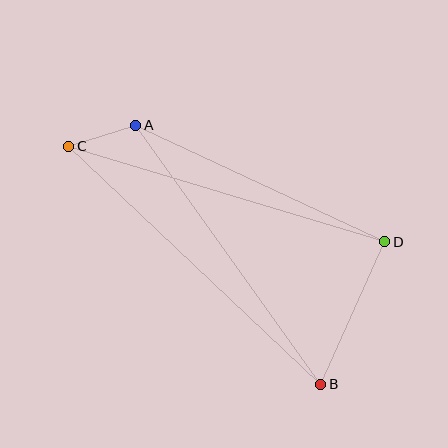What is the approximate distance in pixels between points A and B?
The distance between A and B is approximately 318 pixels.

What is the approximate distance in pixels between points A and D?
The distance between A and D is approximately 275 pixels.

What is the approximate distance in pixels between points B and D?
The distance between B and D is approximately 156 pixels.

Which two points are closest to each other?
Points A and C are closest to each other.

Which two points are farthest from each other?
Points B and C are farthest from each other.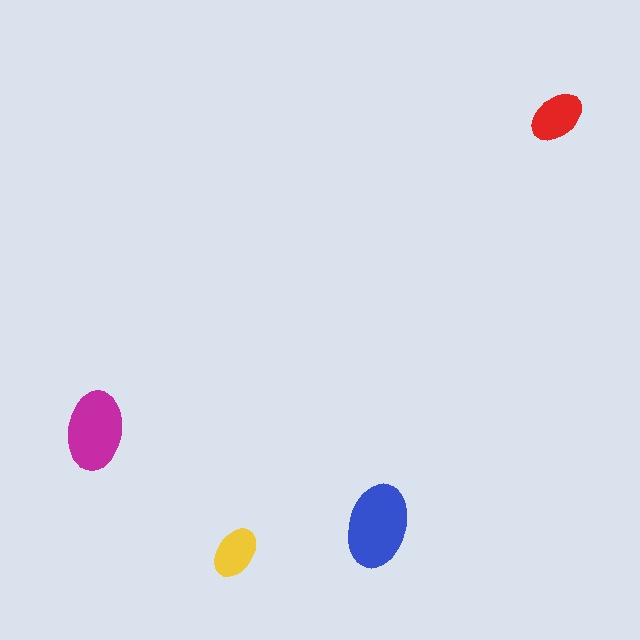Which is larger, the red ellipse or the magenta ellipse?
The magenta one.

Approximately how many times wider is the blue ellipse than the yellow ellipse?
About 1.5 times wider.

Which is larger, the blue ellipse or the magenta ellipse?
The blue one.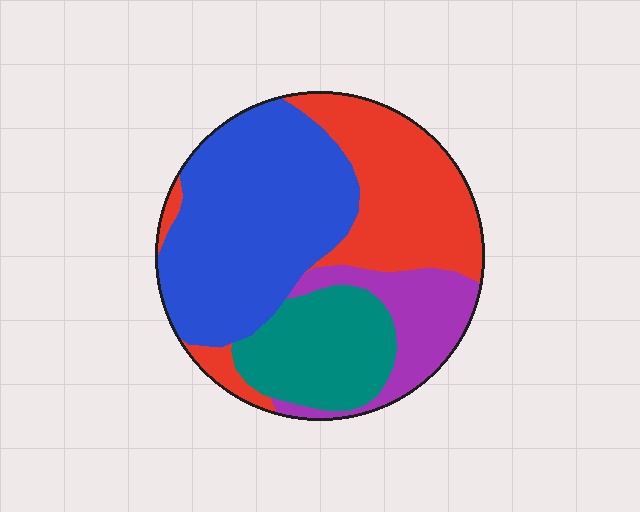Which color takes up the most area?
Blue, at roughly 40%.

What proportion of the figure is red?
Red takes up between a sixth and a third of the figure.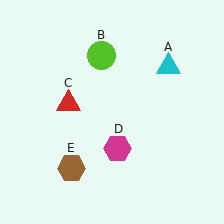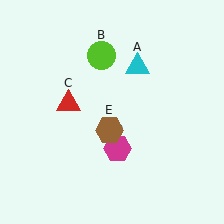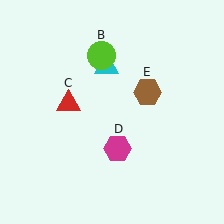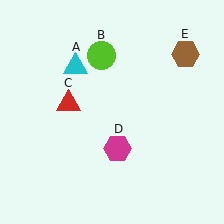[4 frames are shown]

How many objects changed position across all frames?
2 objects changed position: cyan triangle (object A), brown hexagon (object E).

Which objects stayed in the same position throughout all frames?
Lime circle (object B) and red triangle (object C) and magenta hexagon (object D) remained stationary.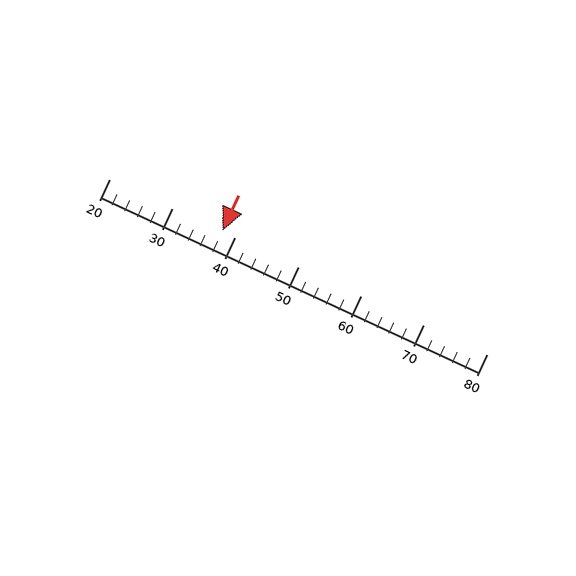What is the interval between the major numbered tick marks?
The major tick marks are spaced 10 units apart.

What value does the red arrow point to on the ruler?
The red arrow points to approximately 38.